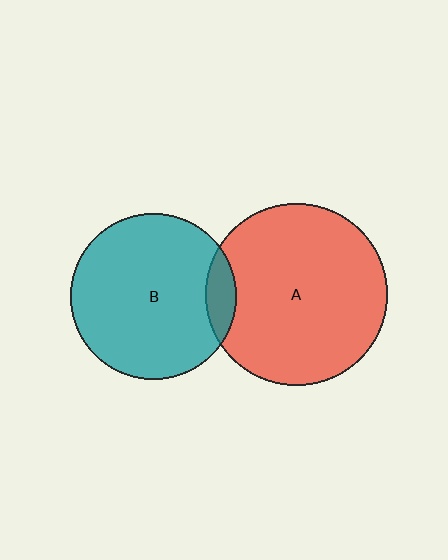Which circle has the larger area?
Circle A (red).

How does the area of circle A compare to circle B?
Approximately 1.2 times.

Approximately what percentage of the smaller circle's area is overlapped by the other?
Approximately 10%.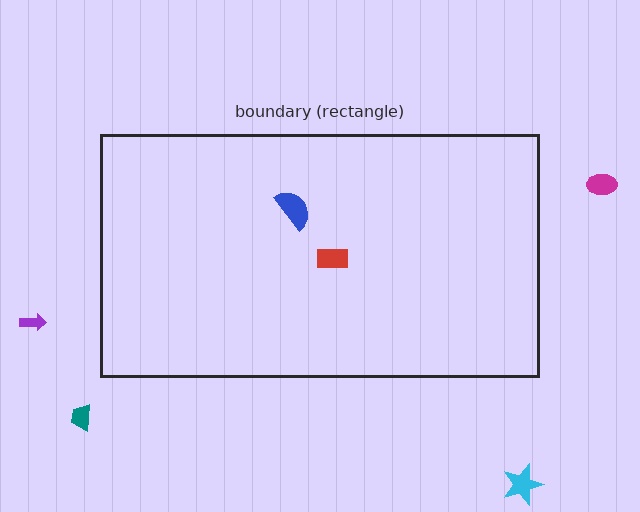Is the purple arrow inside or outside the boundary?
Outside.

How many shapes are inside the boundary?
2 inside, 4 outside.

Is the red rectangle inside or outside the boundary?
Inside.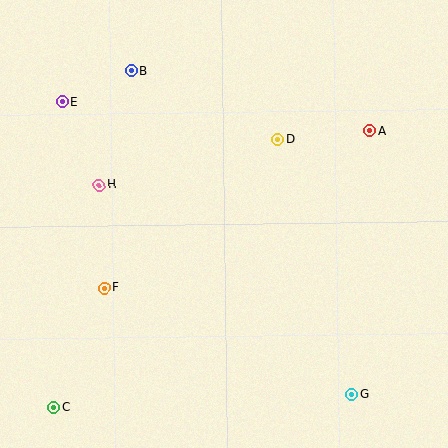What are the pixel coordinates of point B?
Point B is at (131, 71).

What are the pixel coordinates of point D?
Point D is at (278, 140).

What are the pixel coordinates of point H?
Point H is at (99, 185).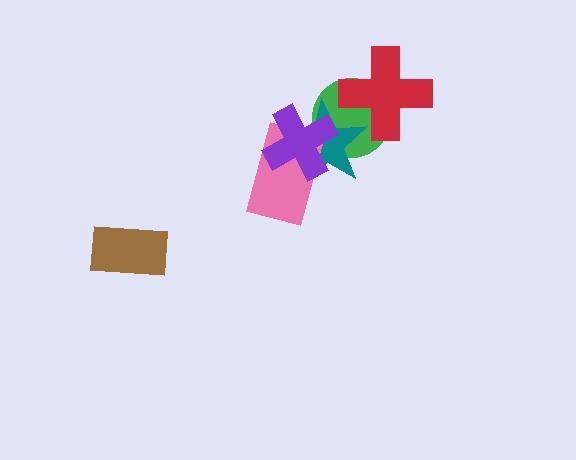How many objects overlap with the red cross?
2 objects overlap with the red cross.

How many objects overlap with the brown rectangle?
0 objects overlap with the brown rectangle.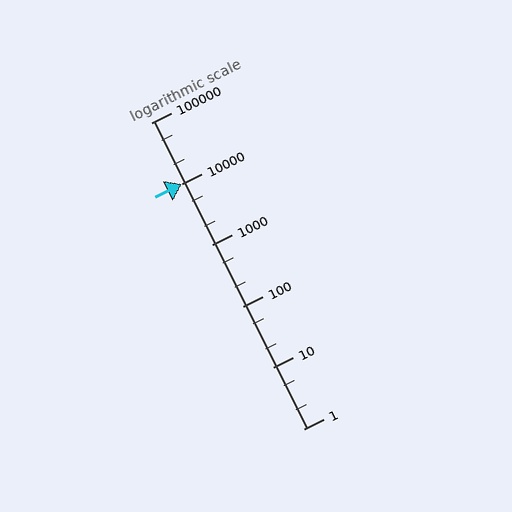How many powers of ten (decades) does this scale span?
The scale spans 5 decades, from 1 to 100000.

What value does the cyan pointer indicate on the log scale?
The pointer indicates approximately 10000.